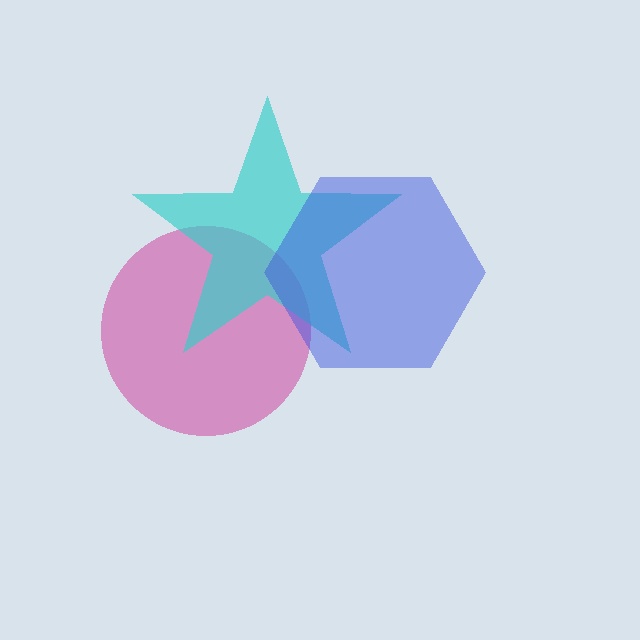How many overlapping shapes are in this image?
There are 3 overlapping shapes in the image.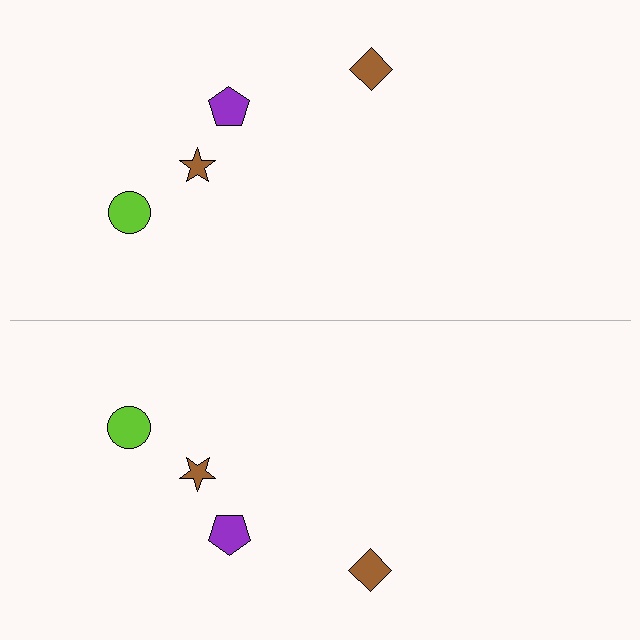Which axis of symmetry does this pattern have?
The pattern has a horizontal axis of symmetry running through the center of the image.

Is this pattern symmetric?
Yes, this pattern has bilateral (reflection) symmetry.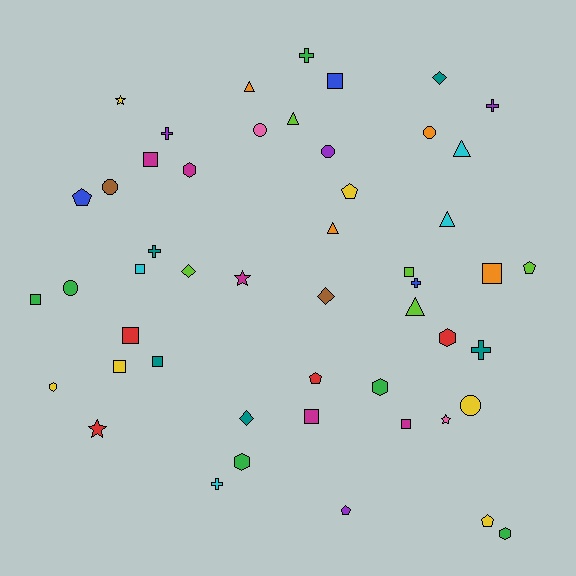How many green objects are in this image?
There are 6 green objects.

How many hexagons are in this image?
There are 6 hexagons.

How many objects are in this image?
There are 50 objects.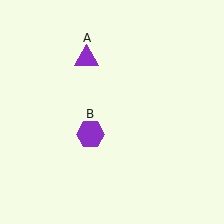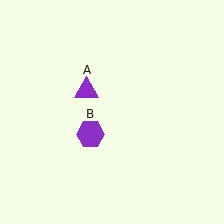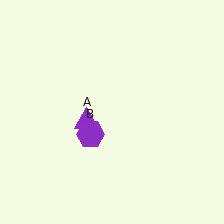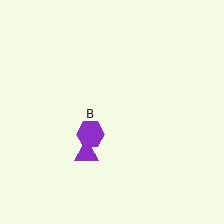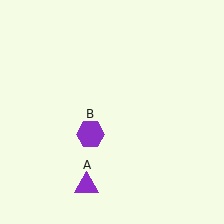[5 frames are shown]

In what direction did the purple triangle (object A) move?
The purple triangle (object A) moved down.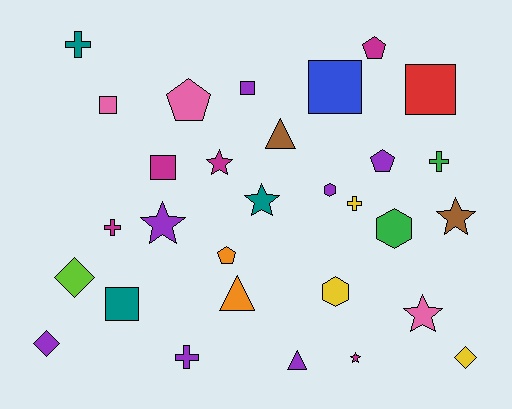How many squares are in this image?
There are 6 squares.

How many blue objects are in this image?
There is 1 blue object.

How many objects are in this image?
There are 30 objects.